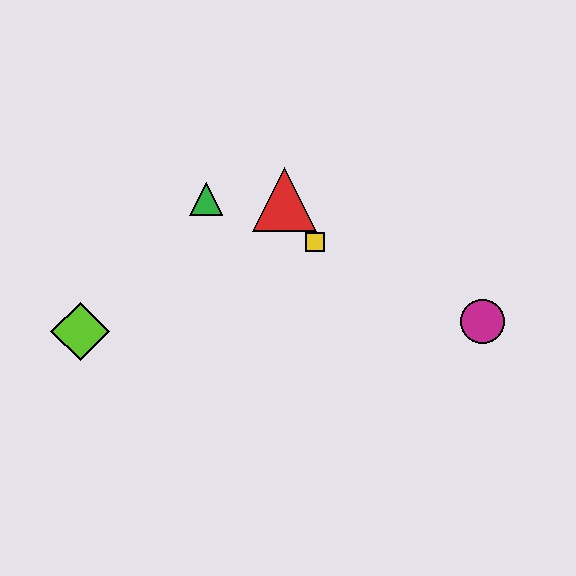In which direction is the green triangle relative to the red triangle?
The green triangle is to the left of the red triangle.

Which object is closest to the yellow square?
The red triangle is closest to the yellow square.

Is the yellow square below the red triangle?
Yes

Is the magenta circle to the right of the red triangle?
Yes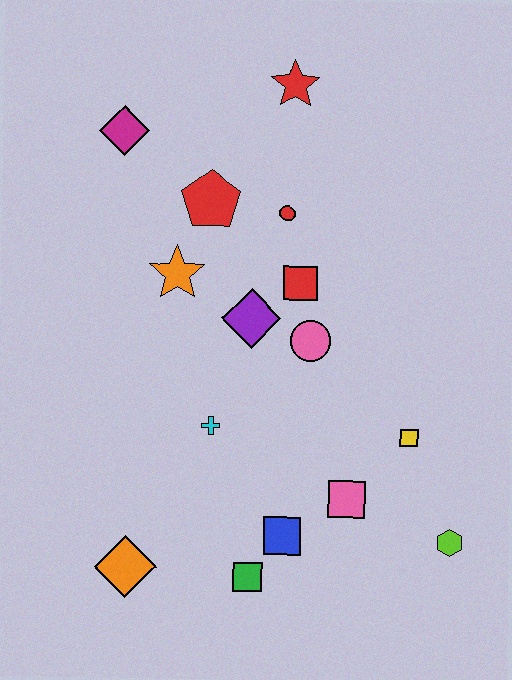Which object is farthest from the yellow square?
The magenta diamond is farthest from the yellow square.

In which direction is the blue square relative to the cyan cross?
The blue square is below the cyan cross.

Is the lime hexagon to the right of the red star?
Yes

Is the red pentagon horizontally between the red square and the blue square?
No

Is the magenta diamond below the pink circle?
No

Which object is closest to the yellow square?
The pink square is closest to the yellow square.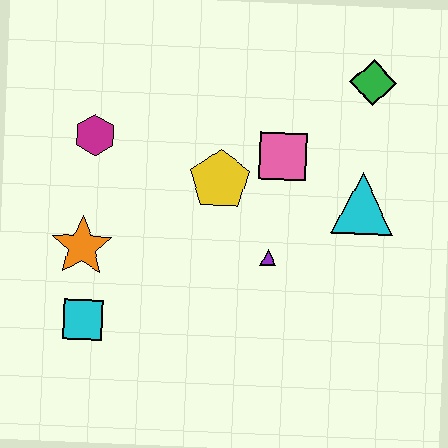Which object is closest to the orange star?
The cyan square is closest to the orange star.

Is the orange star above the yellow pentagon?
No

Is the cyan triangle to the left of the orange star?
No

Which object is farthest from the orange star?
The green diamond is farthest from the orange star.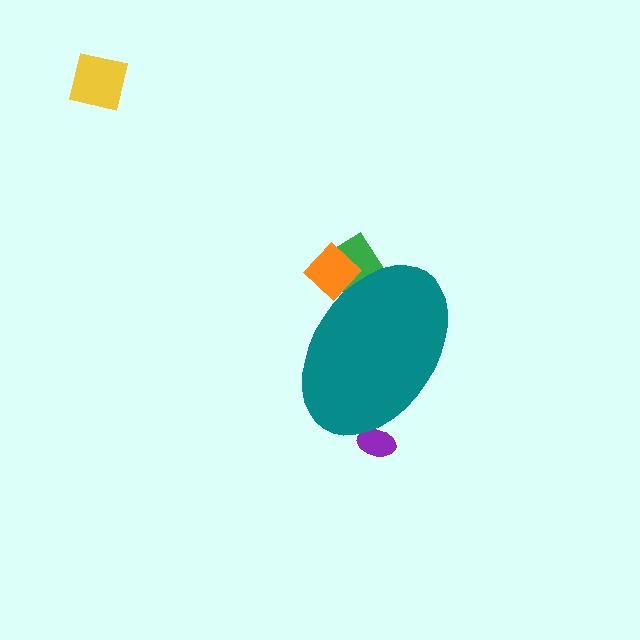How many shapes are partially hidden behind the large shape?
3 shapes are partially hidden.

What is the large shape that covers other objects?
A teal ellipse.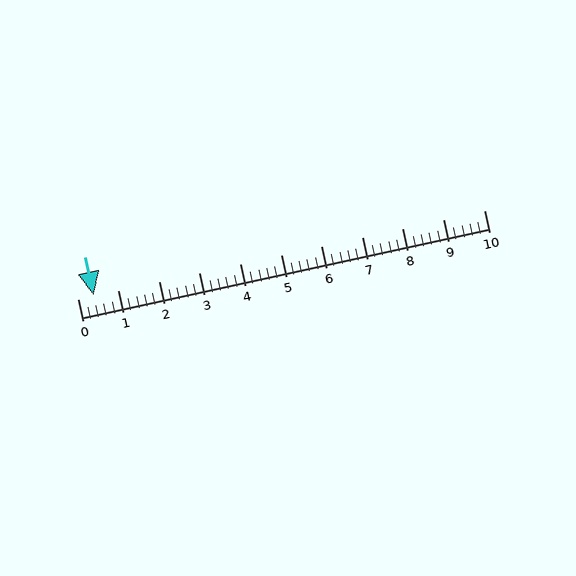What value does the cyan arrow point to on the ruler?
The cyan arrow points to approximately 0.4.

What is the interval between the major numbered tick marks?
The major tick marks are spaced 1 units apart.